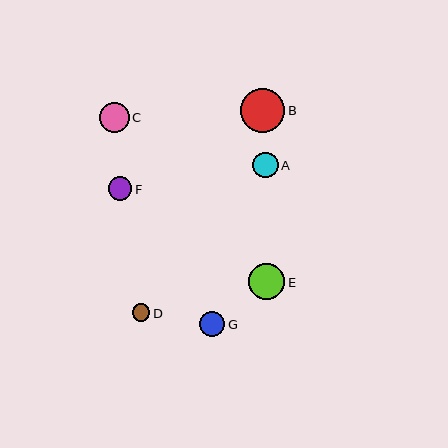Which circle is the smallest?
Circle D is the smallest with a size of approximately 17 pixels.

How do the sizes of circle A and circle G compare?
Circle A and circle G are approximately the same size.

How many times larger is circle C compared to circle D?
Circle C is approximately 1.8 times the size of circle D.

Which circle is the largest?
Circle B is the largest with a size of approximately 44 pixels.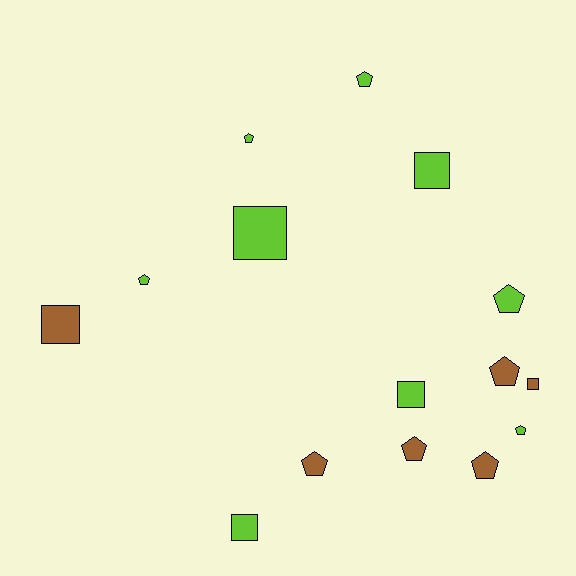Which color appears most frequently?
Lime, with 9 objects.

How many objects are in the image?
There are 15 objects.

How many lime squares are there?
There are 4 lime squares.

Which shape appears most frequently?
Pentagon, with 9 objects.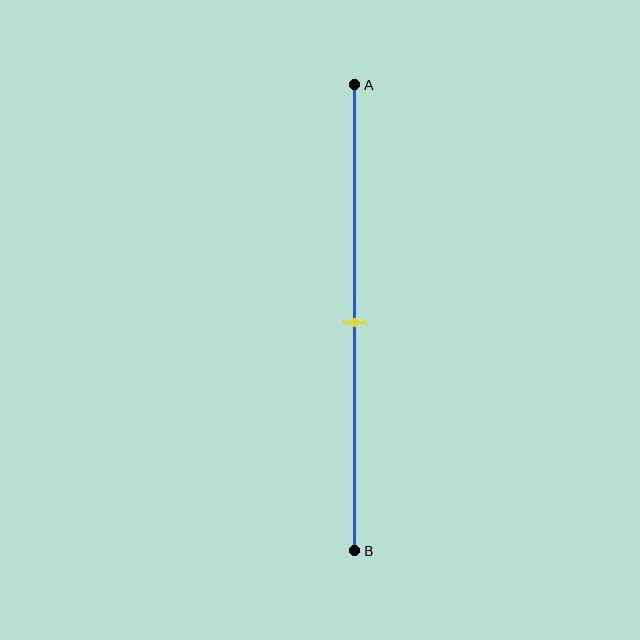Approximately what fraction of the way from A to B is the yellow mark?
The yellow mark is approximately 50% of the way from A to B.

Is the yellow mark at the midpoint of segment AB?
Yes, the mark is approximately at the midpoint.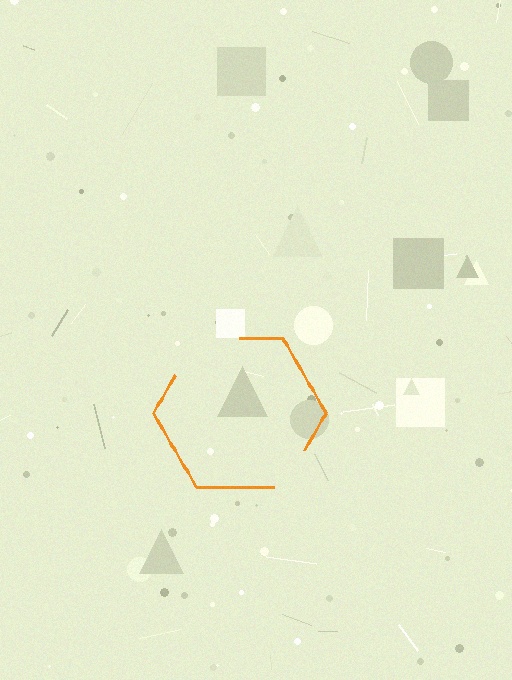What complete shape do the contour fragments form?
The contour fragments form a hexagon.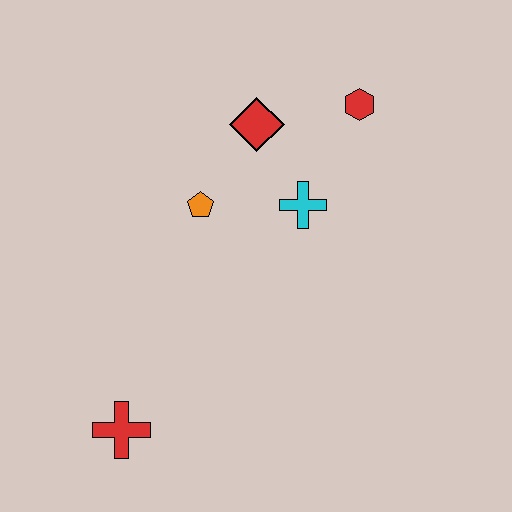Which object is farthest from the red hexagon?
The red cross is farthest from the red hexagon.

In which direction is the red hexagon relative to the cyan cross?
The red hexagon is above the cyan cross.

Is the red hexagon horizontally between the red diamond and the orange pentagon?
No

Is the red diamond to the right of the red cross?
Yes